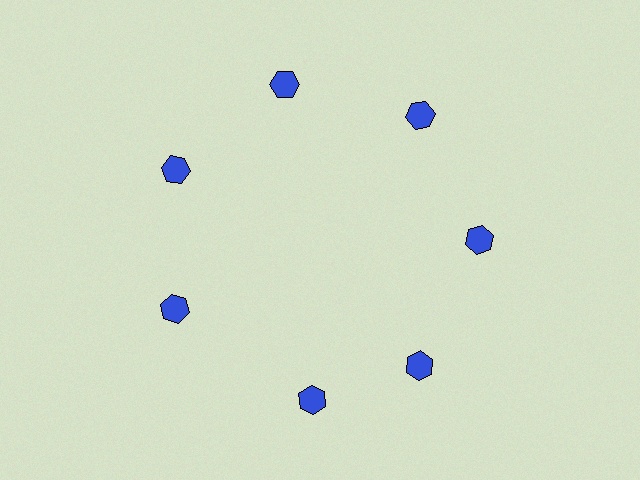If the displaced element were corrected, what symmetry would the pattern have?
It would have 7-fold rotational symmetry — the pattern would map onto itself every 51 degrees.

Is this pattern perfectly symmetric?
No. The 7 blue hexagons are arranged in a ring, but one element near the 6 o'clock position is rotated out of alignment along the ring, breaking the 7-fold rotational symmetry.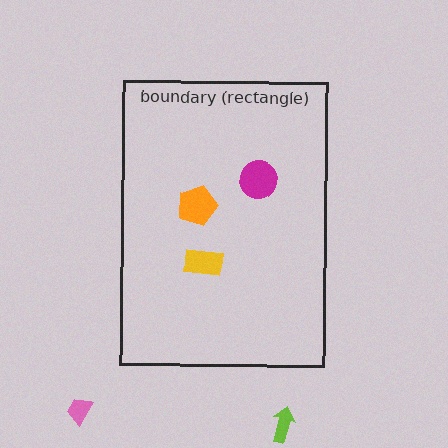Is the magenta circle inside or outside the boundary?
Inside.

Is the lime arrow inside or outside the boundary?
Outside.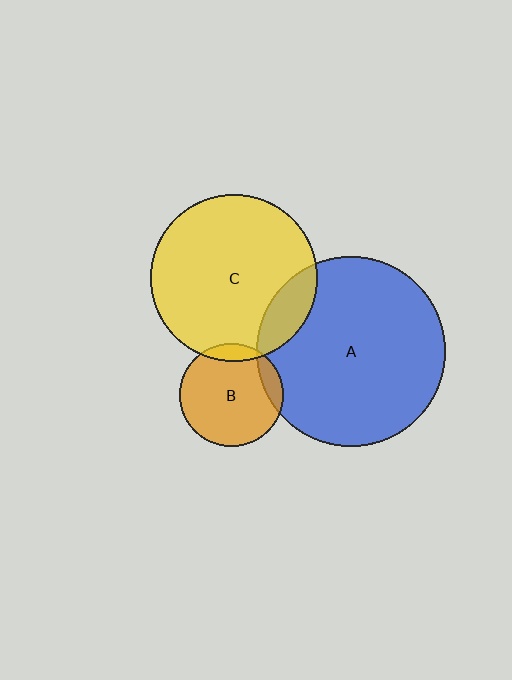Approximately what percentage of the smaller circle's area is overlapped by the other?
Approximately 10%.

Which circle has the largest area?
Circle A (blue).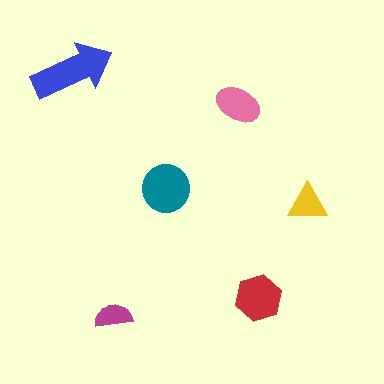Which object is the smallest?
The magenta semicircle.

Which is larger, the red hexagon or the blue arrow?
The blue arrow.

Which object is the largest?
The blue arrow.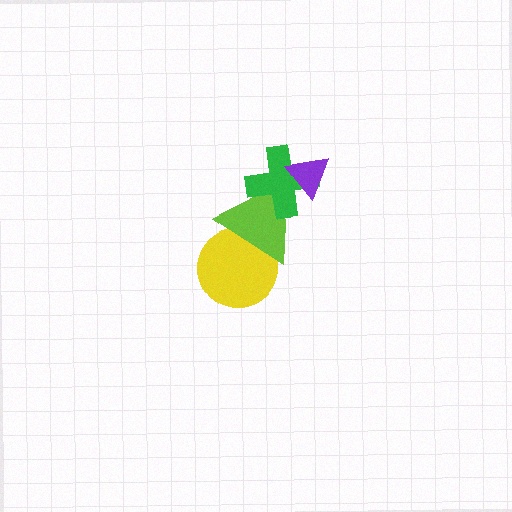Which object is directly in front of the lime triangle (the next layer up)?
The green cross is directly in front of the lime triangle.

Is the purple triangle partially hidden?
No, no other shape covers it.